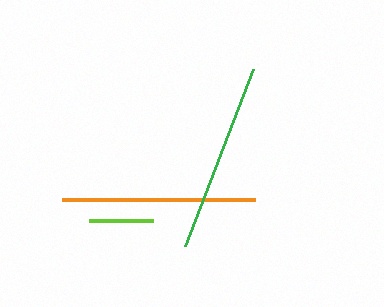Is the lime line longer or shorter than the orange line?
The orange line is longer than the lime line.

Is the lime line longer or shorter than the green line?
The green line is longer than the lime line.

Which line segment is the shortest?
The lime line is the shortest at approximately 64 pixels.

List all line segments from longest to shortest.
From longest to shortest: orange, green, lime.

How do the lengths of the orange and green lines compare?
The orange and green lines are approximately the same length.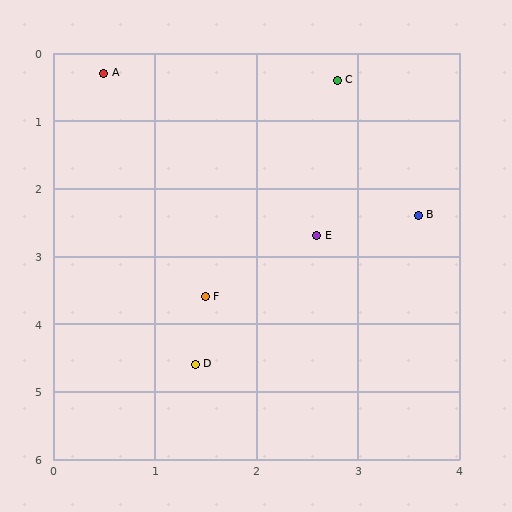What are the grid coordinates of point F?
Point F is at approximately (1.5, 3.6).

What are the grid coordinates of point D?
Point D is at approximately (1.4, 4.6).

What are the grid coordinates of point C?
Point C is at approximately (2.8, 0.4).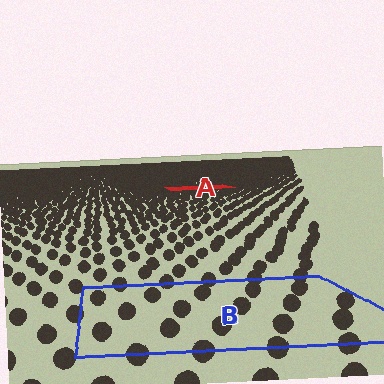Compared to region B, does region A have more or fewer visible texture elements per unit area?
Region A has more texture elements per unit area — they are packed more densely because it is farther away.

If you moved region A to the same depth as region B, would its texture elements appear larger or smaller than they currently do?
They would appear larger. At a closer depth, the same texture elements are projected at a bigger on-screen size.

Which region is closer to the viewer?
Region B is closer. The texture elements there are larger and more spread out.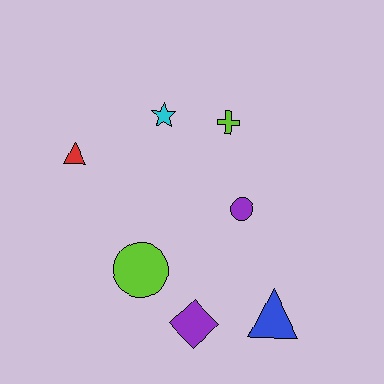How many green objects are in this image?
There are no green objects.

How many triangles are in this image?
There are 2 triangles.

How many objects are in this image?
There are 7 objects.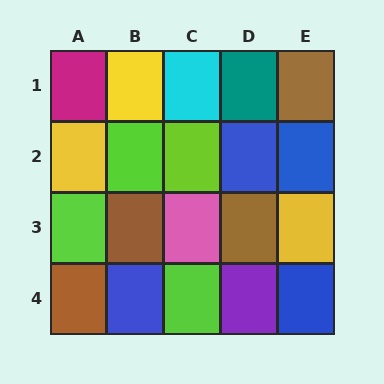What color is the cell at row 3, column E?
Yellow.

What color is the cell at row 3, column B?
Brown.